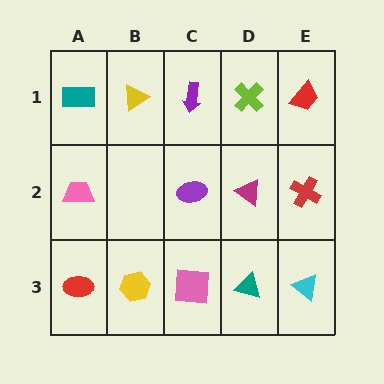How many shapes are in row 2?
4 shapes.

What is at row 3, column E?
A cyan triangle.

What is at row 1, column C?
A purple arrow.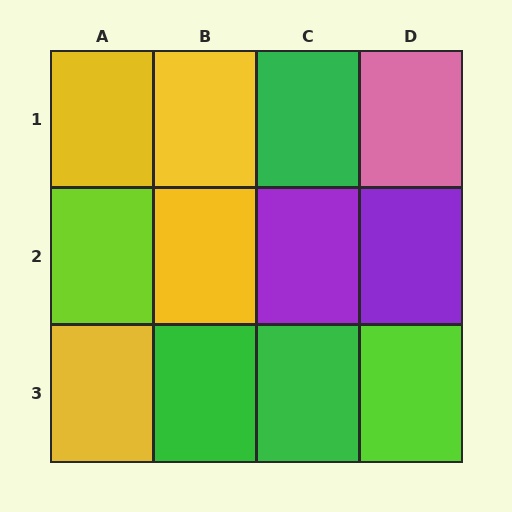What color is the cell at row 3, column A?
Yellow.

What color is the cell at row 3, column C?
Green.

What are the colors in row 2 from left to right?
Lime, yellow, purple, purple.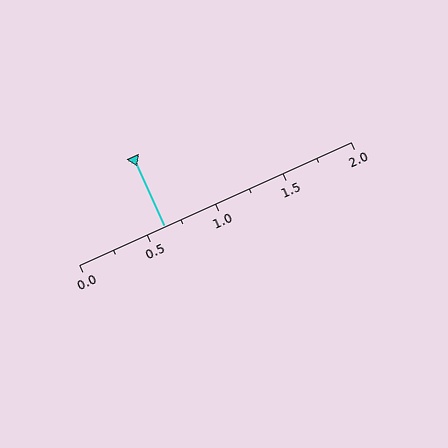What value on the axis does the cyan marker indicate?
The marker indicates approximately 0.62.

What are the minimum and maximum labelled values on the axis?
The axis runs from 0.0 to 2.0.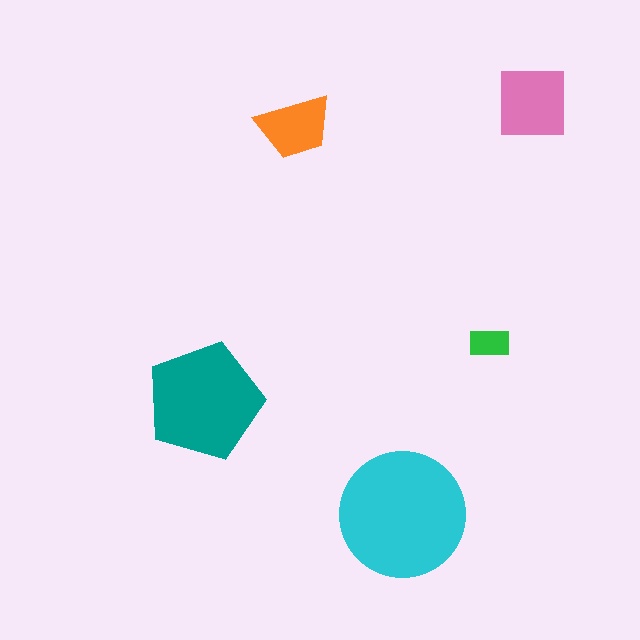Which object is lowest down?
The cyan circle is bottommost.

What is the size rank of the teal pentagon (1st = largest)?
2nd.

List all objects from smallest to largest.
The green rectangle, the orange trapezoid, the pink square, the teal pentagon, the cyan circle.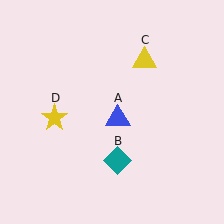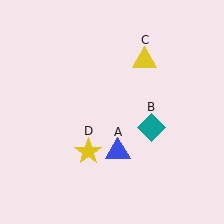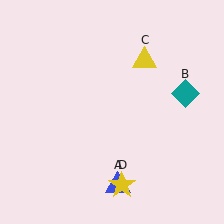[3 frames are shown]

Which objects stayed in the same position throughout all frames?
Yellow triangle (object C) remained stationary.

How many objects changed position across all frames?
3 objects changed position: blue triangle (object A), teal diamond (object B), yellow star (object D).